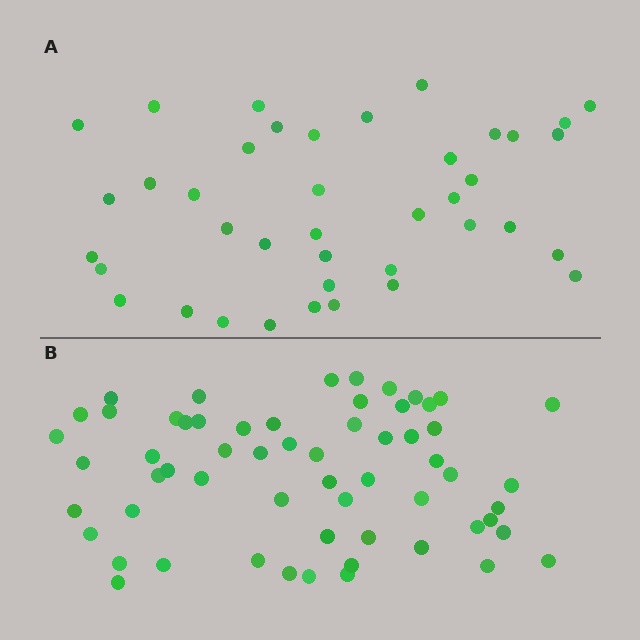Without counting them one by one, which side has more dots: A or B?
Region B (the bottom region) has more dots.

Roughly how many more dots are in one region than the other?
Region B has approximately 20 more dots than region A.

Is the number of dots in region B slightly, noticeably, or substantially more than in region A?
Region B has substantially more. The ratio is roughly 1.5 to 1.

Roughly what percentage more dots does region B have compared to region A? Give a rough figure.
About 50% more.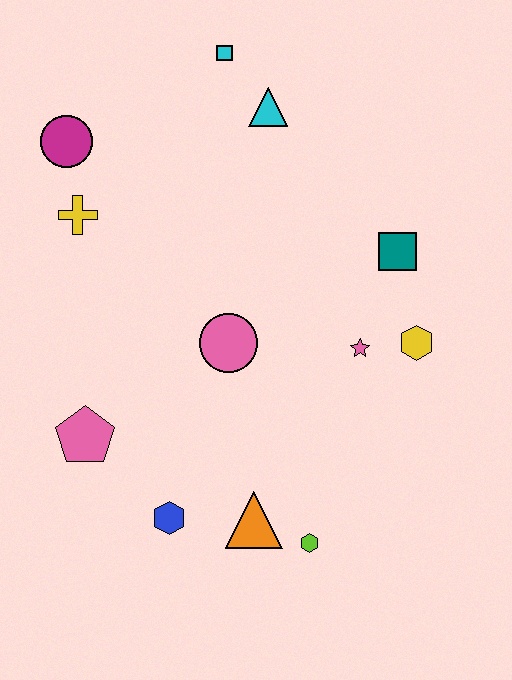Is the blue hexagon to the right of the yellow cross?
Yes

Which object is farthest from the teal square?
The pink pentagon is farthest from the teal square.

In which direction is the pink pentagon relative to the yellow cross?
The pink pentagon is below the yellow cross.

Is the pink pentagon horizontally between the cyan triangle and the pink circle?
No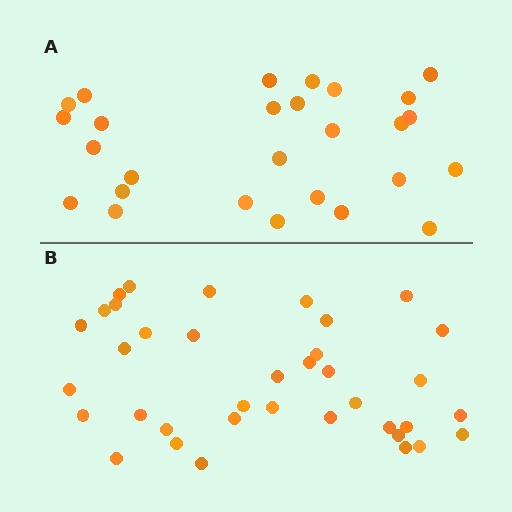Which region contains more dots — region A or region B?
Region B (the bottom region) has more dots.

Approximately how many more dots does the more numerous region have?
Region B has roughly 10 or so more dots than region A.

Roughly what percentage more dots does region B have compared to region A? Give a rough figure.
About 35% more.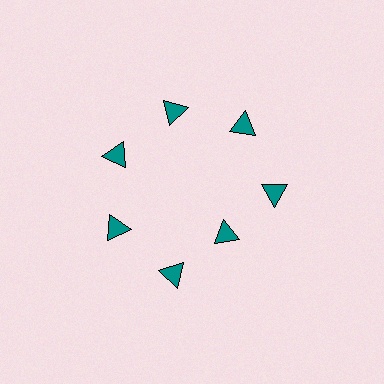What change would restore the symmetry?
The symmetry would be restored by moving it outward, back onto the ring so that all 7 triangles sit at equal angles and equal distance from the center.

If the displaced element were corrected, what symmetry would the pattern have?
It would have 7-fold rotational symmetry — the pattern would map onto itself every 51 degrees.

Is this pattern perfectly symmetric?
No. The 7 teal triangles are arranged in a ring, but one element near the 5 o'clock position is pulled inward toward the center, breaking the 7-fold rotational symmetry.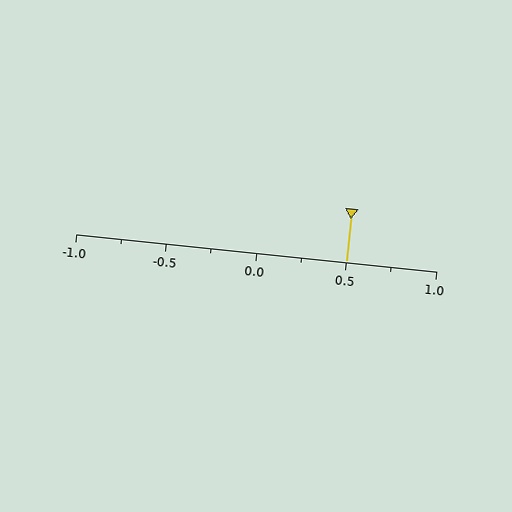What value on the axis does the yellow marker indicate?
The marker indicates approximately 0.5.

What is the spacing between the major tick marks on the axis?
The major ticks are spaced 0.5 apart.